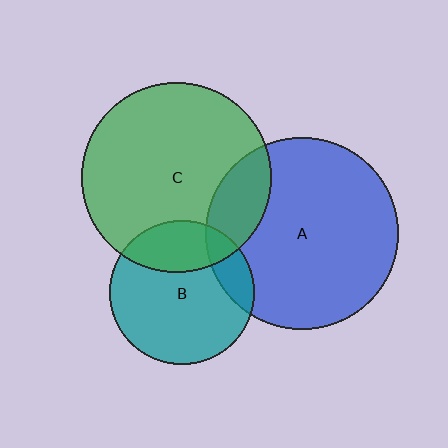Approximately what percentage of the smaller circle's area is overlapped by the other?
Approximately 15%.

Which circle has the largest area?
Circle A (blue).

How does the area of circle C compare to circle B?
Approximately 1.7 times.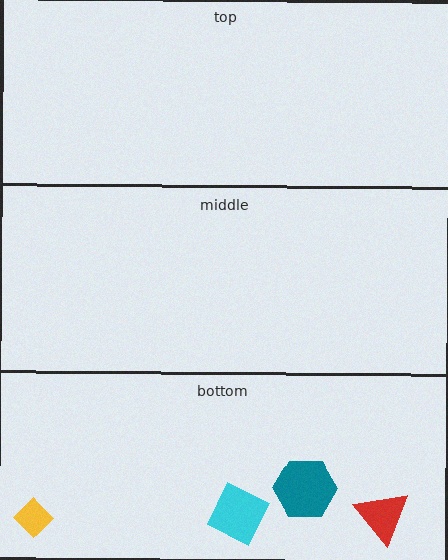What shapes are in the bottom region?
The cyan square, the yellow diamond, the teal hexagon, the red triangle.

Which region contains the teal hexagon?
The bottom region.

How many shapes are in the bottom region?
4.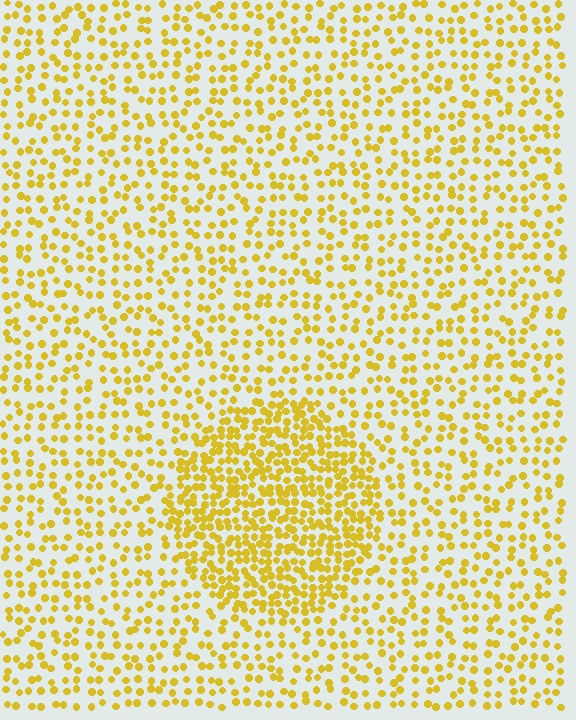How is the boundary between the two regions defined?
The boundary is defined by a change in element density (approximately 2.1x ratio). All elements are the same color, size, and shape.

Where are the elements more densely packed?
The elements are more densely packed inside the circle boundary.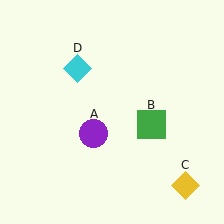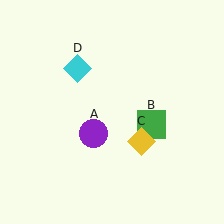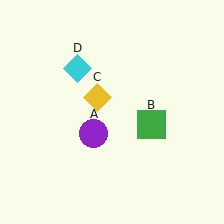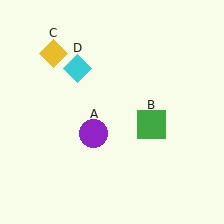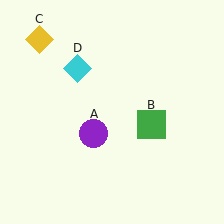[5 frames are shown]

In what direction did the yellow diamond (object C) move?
The yellow diamond (object C) moved up and to the left.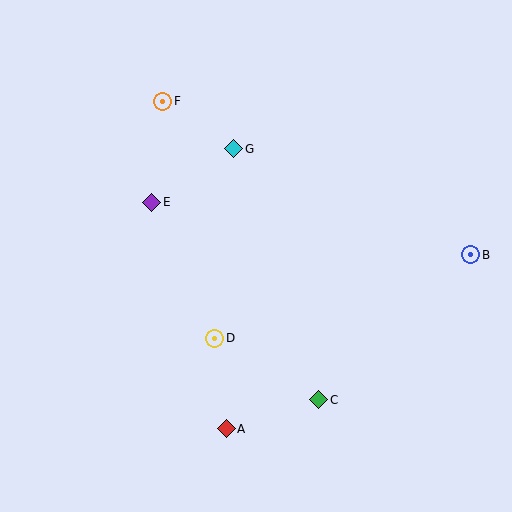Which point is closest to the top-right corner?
Point B is closest to the top-right corner.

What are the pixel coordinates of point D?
Point D is at (215, 338).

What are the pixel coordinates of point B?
Point B is at (471, 255).